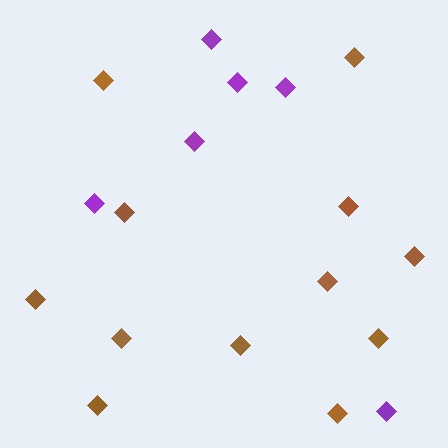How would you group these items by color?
There are 2 groups: one group of brown diamonds (12) and one group of purple diamonds (6).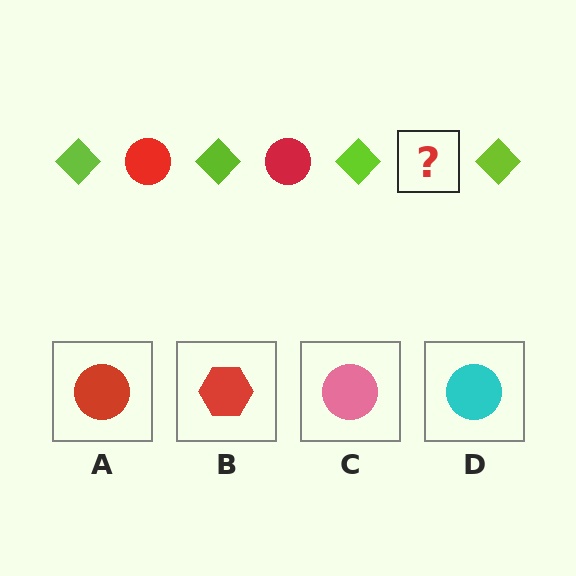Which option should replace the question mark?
Option A.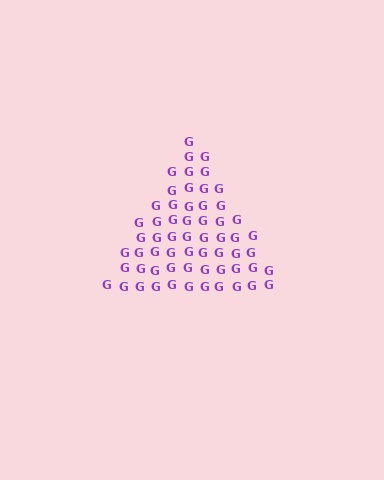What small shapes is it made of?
It is made of small letter G's.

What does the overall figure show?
The overall figure shows a triangle.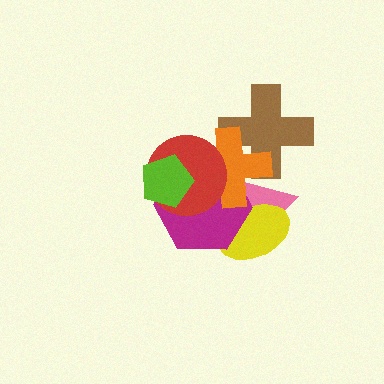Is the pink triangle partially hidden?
Yes, it is partially covered by another shape.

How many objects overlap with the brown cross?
2 objects overlap with the brown cross.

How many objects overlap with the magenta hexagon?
5 objects overlap with the magenta hexagon.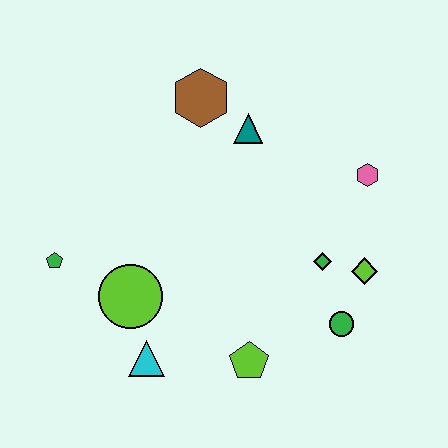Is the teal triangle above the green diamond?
Yes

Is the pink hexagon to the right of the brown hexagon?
Yes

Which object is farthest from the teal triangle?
The cyan triangle is farthest from the teal triangle.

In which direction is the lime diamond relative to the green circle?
The lime diamond is above the green circle.